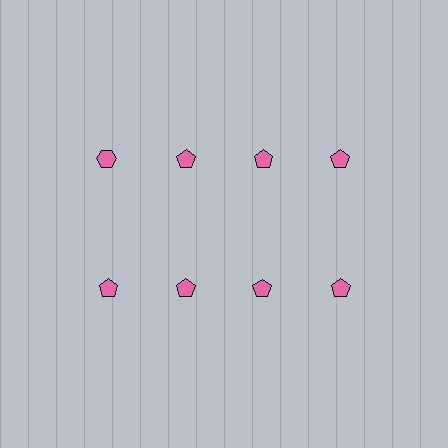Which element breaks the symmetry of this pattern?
The pink hexagon in the top row, leftmost column breaks the symmetry. All other shapes are pink pentagons.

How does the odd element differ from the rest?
It has a different shape: hexagon instead of pentagon.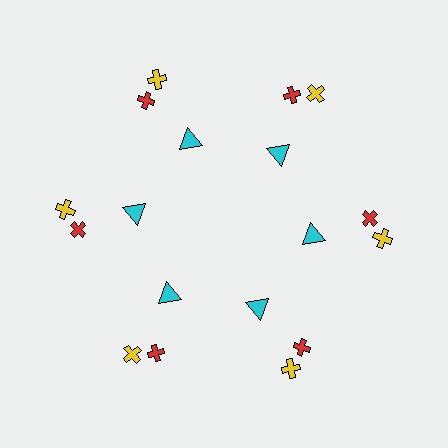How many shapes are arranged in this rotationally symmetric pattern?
There are 18 shapes, arranged in 6 groups of 3.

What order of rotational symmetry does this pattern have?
This pattern has 6-fold rotational symmetry.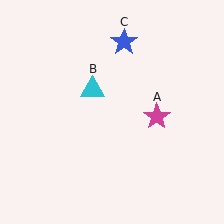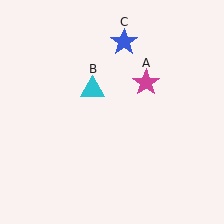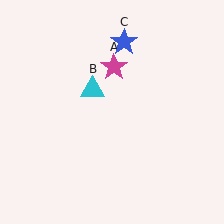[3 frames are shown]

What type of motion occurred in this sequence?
The magenta star (object A) rotated counterclockwise around the center of the scene.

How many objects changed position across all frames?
1 object changed position: magenta star (object A).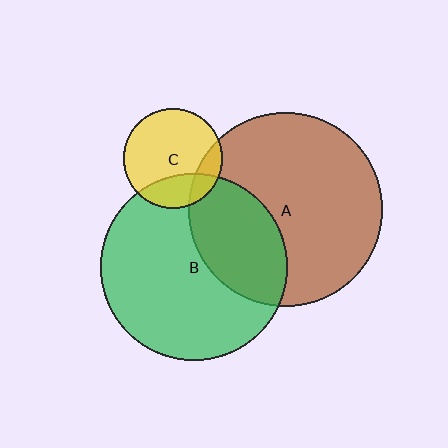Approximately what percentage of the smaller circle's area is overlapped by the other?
Approximately 35%.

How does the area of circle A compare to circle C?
Approximately 3.8 times.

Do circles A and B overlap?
Yes.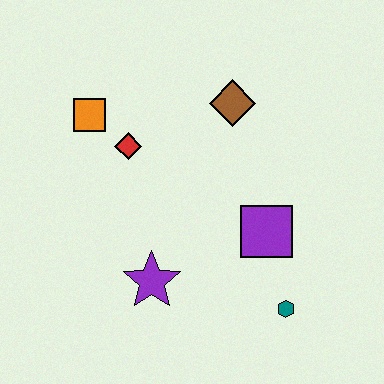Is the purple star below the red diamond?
Yes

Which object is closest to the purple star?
The purple square is closest to the purple star.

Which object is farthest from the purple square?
The orange square is farthest from the purple square.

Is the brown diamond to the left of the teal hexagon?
Yes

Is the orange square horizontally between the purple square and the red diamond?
No